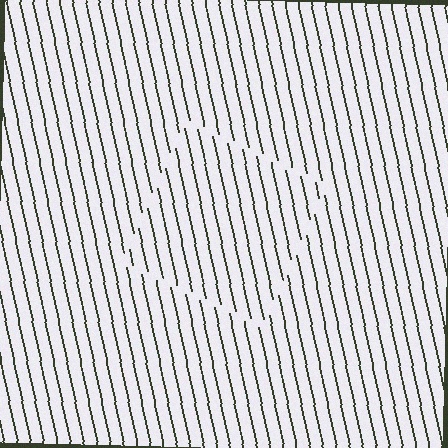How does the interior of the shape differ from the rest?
The interior of the shape contains the same grating, shifted by half a period — the contour is defined by the phase discontinuity where line-ends from the inner and outer gratings abut.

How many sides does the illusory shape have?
4 sides — the line-ends trace a square.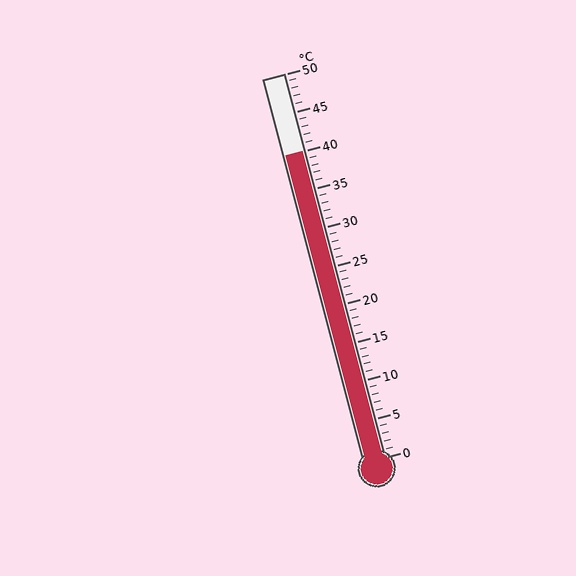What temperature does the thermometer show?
The thermometer shows approximately 40°C.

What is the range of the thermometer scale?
The thermometer scale ranges from 0°C to 50°C.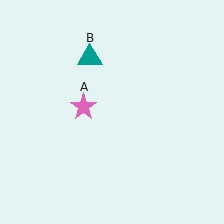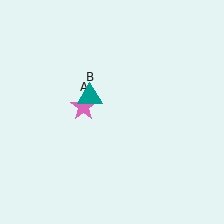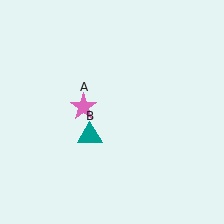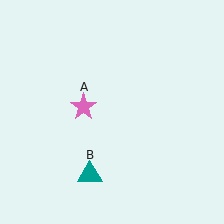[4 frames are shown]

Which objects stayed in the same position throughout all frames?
Pink star (object A) remained stationary.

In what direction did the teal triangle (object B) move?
The teal triangle (object B) moved down.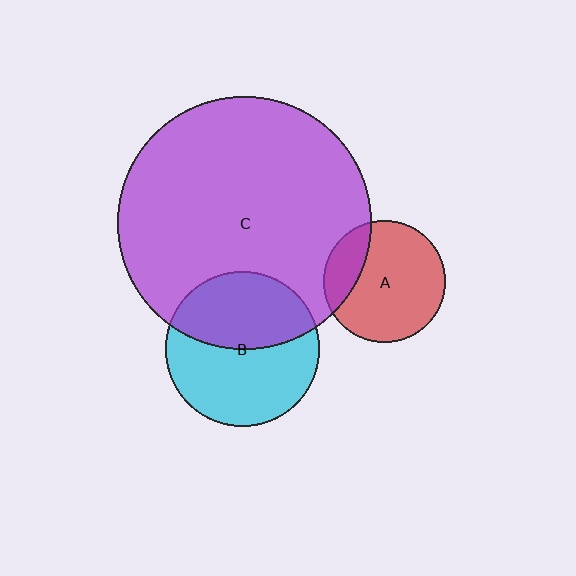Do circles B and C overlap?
Yes.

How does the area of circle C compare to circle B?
Approximately 2.7 times.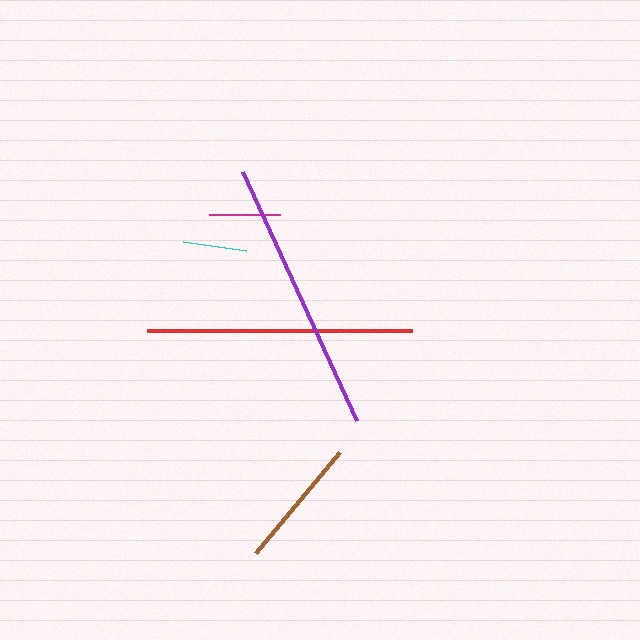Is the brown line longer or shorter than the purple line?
The purple line is longer than the brown line.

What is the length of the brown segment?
The brown segment is approximately 132 pixels long.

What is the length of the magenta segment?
The magenta segment is approximately 71 pixels long.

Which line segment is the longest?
The purple line is the longest at approximately 273 pixels.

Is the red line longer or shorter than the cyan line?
The red line is longer than the cyan line.